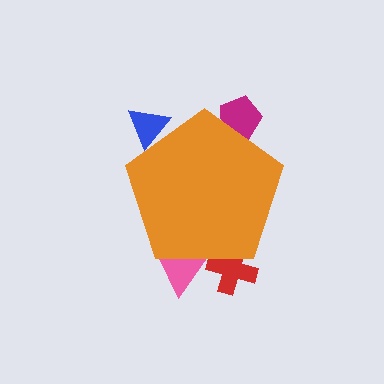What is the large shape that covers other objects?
An orange pentagon.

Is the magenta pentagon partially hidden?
Yes, the magenta pentagon is partially hidden behind the orange pentagon.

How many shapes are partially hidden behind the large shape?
4 shapes are partially hidden.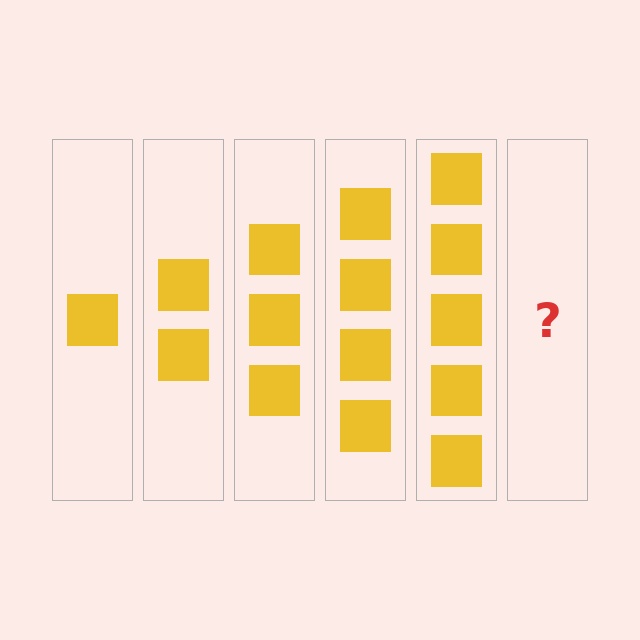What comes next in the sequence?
The next element should be 6 squares.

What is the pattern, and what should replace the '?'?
The pattern is that each step adds one more square. The '?' should be 6 squares.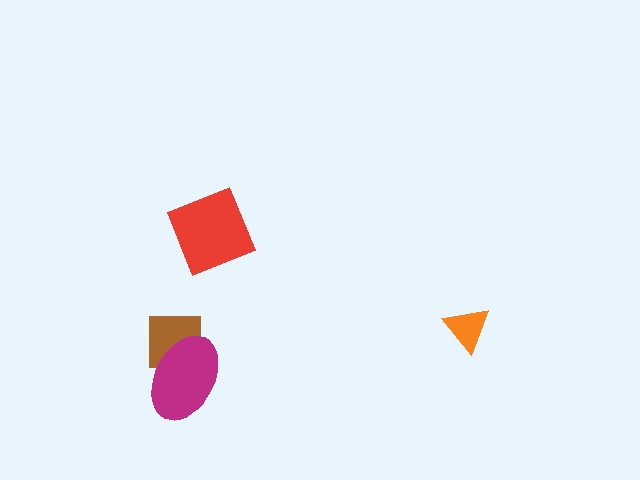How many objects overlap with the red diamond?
0 objects overlap with the red diamond.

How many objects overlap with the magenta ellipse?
1 object overlaps with the magenta ellipse.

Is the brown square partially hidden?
Yes, it is partially covered by another shape.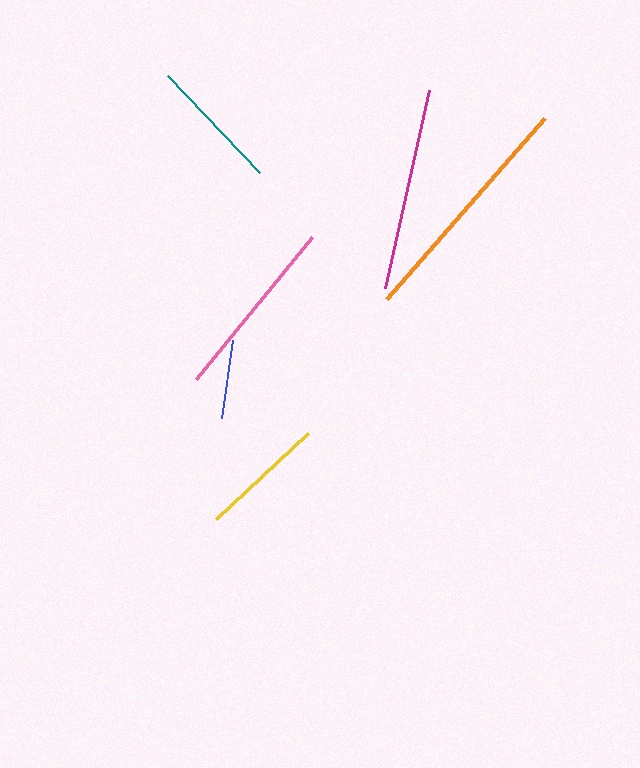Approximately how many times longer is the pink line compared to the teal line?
The pink line is approximately 1.4 times the length of the teal line.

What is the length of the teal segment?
The teal segment is approximately 134 pixels long.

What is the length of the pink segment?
The pink segment is approximately 183 pixels long.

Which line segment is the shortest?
The blue line is the shortest at approximately 78 pixels.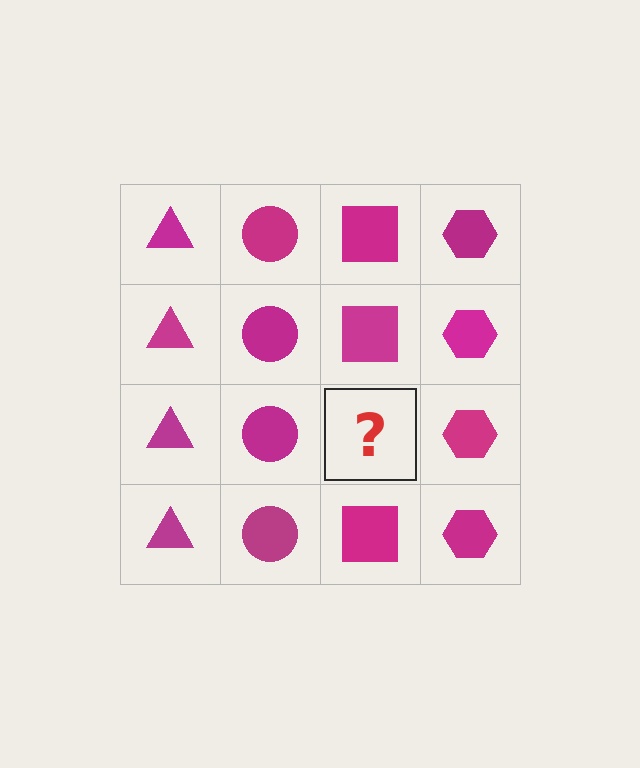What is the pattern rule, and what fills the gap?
The rule is that each column has a consistent shape. The gap should be filled with a magenta square.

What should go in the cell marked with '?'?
The missing cell should contain a magenta square.